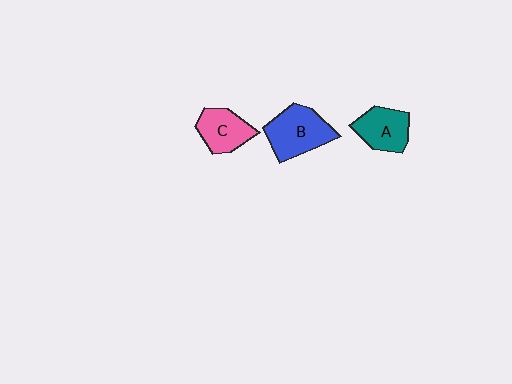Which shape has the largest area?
Shape B (blue).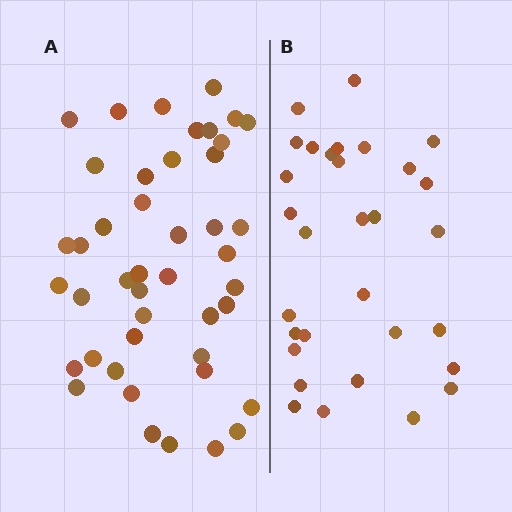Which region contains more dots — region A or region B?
Region A (the left region) has more dots.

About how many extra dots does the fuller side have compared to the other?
Region A has approximately 15 more dots than region B.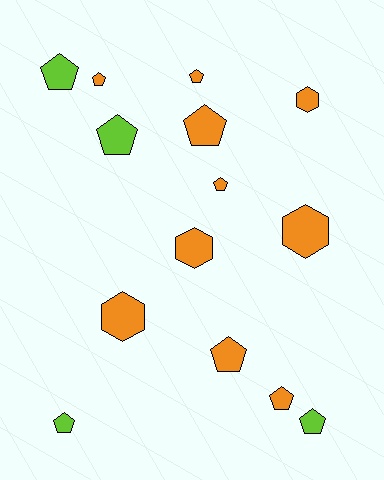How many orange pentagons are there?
There are 6 orange pentagons.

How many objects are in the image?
There are 14 objects.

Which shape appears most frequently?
Pentagon, with 10 objects.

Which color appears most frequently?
Orange, with 10 objects.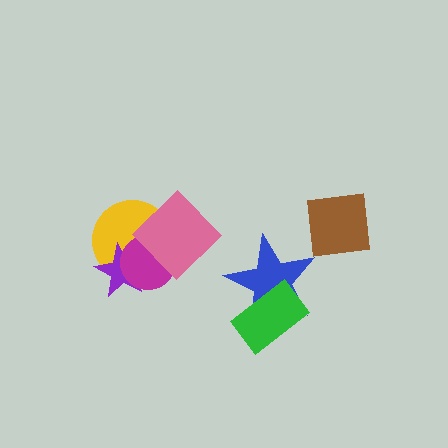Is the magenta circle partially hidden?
Yes, it is partially covered by another shape.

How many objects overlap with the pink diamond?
2 objects overlap with the pink diamond.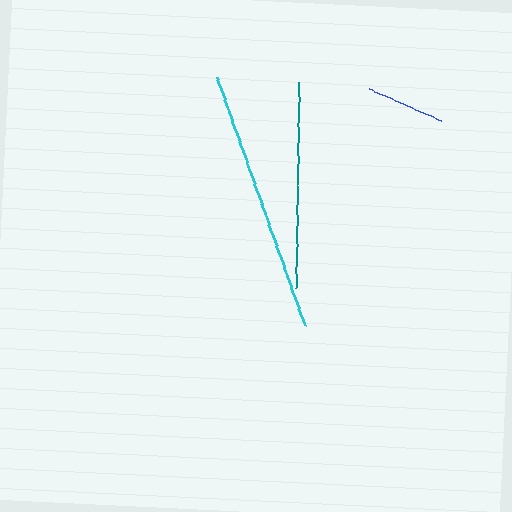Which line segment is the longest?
The cyan line is the longest at approximately 263 pixels.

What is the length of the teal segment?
The teal segment is approximately 206 pixels long.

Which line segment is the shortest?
The blue line is the shortest at approximately 78 pixels.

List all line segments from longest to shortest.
From longest to shortest: cyan, teal, blue.